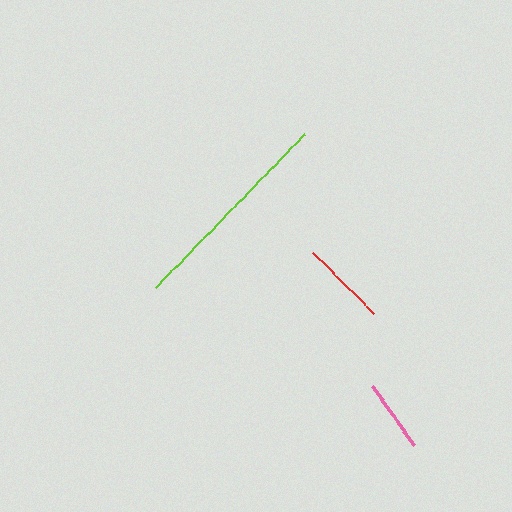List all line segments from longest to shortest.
From longest to shortest: lime, red, pink.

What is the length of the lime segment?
The lime segment is approximately 214 pixels long.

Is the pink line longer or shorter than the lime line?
The lime line is longer than the pink line.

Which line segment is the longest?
The lime line is the longest at approximately 214 pixels.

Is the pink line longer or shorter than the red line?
The red line is longer than the pink line.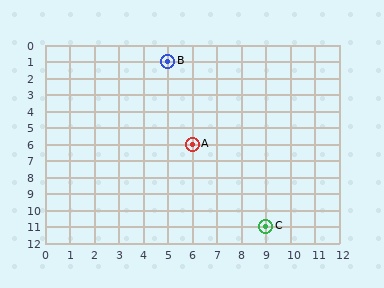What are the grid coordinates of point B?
Point B is at grid coordinates (5, 1).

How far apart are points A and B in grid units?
Points A and B are 1 column and 5 rows apart (about 5.1 grid units diagonally).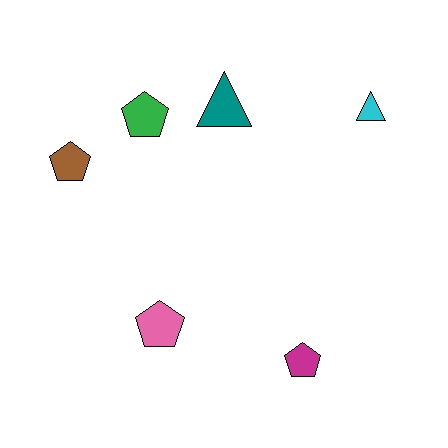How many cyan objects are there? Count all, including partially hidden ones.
There is 1 cyan object.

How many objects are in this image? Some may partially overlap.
There are 6 objects.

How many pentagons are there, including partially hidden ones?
There are 4 pentagons.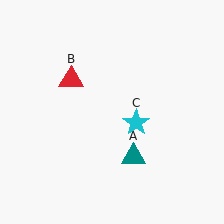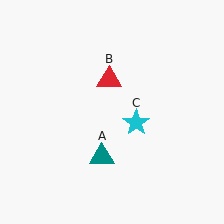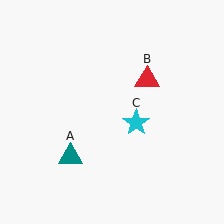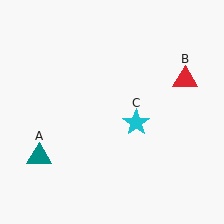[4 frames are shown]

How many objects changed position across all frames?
2 objects changed position: teal triangle (object A), red triangle (object B).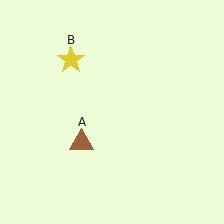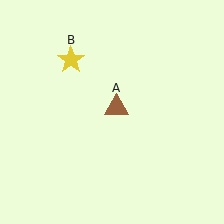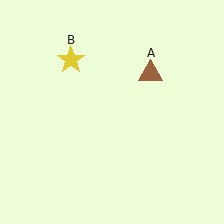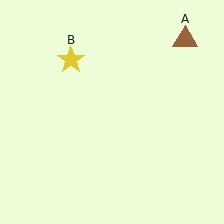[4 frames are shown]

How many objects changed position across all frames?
1 object changed position: brown triangle (object A).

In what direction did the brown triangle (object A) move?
The brown triangle (object A) moved up and to the right.